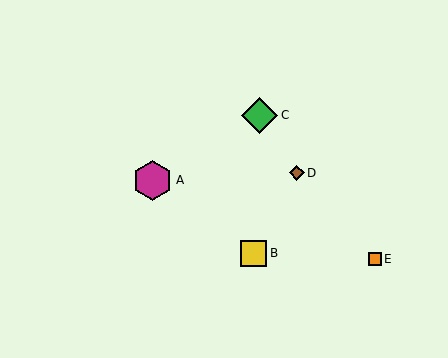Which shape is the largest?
The magenta hexagon (labeled A) is the largest.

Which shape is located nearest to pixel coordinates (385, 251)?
The orange square (labeled E) at (375, 259) is nearest to that location.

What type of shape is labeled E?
Shape E is an orange square.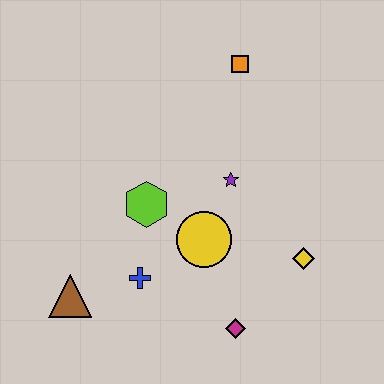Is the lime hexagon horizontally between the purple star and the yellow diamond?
No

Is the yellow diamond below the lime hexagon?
Yes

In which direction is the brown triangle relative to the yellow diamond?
The brown triangle is to the left of the yellow diamond.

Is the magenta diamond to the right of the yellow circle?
Yes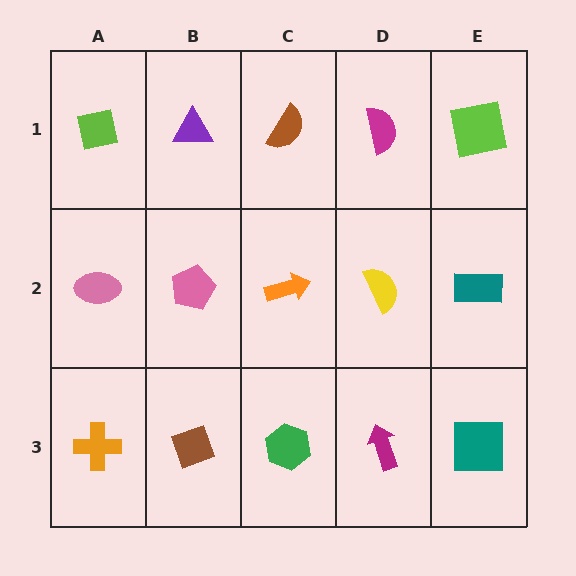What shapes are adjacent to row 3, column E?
A teal rectangle (row 2, column E), a magenta arrow (row 3, column D).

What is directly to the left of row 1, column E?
A magenta semicircle.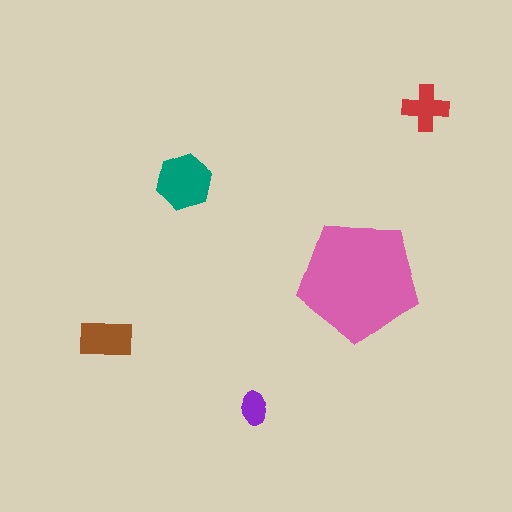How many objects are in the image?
There are 5 objects in the image.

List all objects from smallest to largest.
The purple ellipse, the red cross, the brown rectangle, the teal hexagon, the pink pentagon.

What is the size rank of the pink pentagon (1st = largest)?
1st.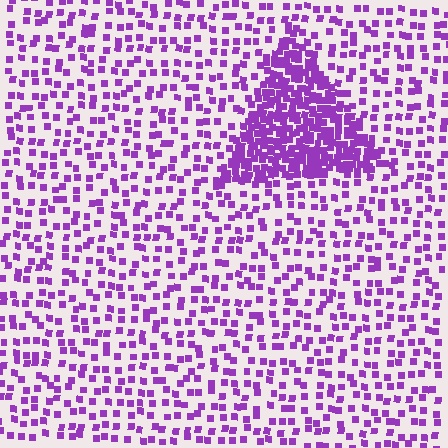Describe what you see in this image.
The image contains small purple elements arranged at two different densities. A triangle-shaped region is visible where the elements are more densely packed than the surrounding area.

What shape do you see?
I see a triangle.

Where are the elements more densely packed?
The elements are more densely packed inside the triangle boundary.